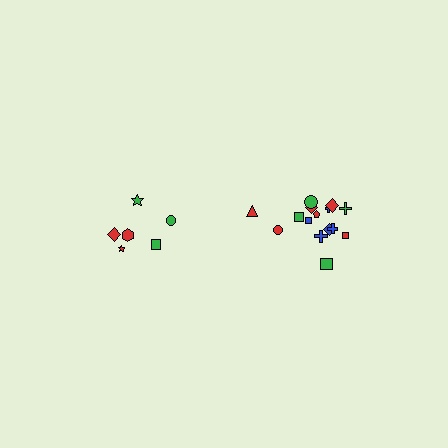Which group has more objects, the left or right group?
The right group.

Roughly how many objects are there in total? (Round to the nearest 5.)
Roughly 20 objects in total.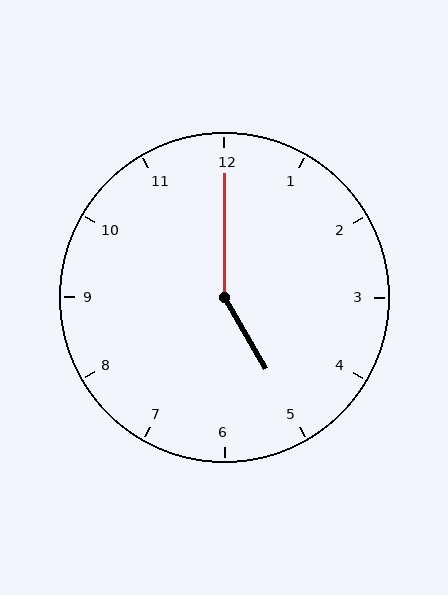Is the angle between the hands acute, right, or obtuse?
It is obtuse.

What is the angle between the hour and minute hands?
Approximately 150 degrees.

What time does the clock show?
5:00.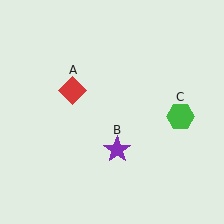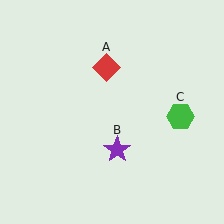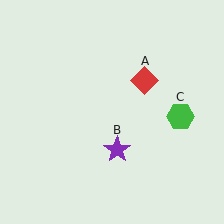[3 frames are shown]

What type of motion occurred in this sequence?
The red diamond (object A) rotated clockwise around the center of the scene.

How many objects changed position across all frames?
1 object changed position: red diamond (object A).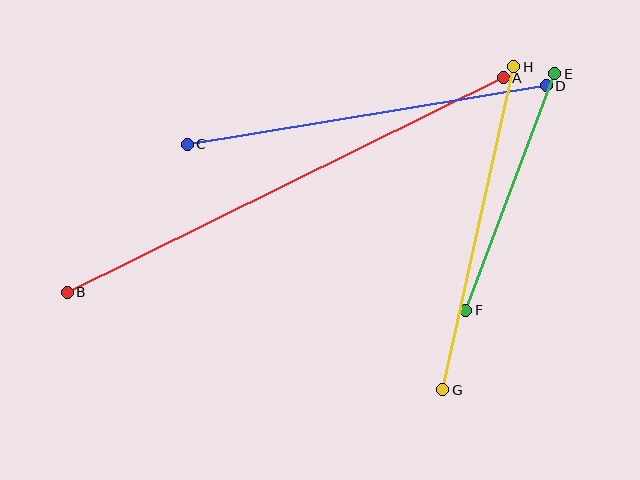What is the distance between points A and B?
The distance is approximately 486 pixels.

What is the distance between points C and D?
The distance is approximately 364 pixels.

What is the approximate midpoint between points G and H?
The midpoint is at approximately (478, 228) pixels.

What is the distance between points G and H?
The distance is approximately 331 pixels.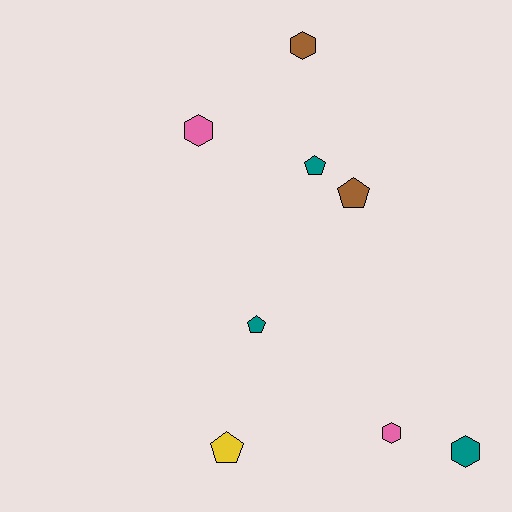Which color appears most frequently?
Teal, with 3 objects.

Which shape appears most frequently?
Hexagon, with 4 objects.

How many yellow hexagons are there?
There are no yellow hexagons.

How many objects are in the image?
There are 8 objects.